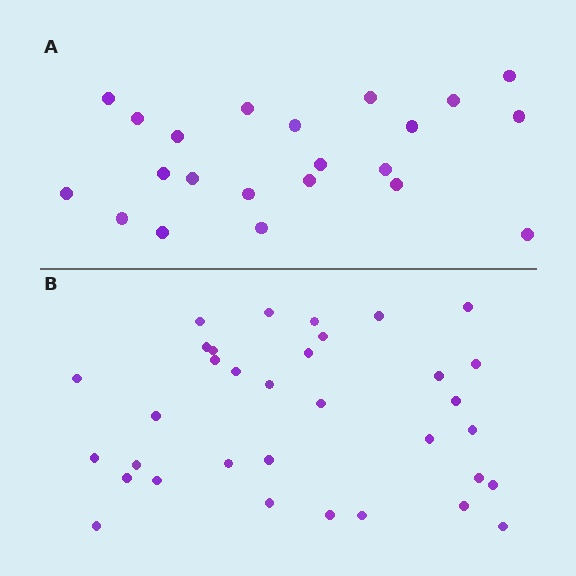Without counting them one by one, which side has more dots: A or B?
Region B (the bottom region) has more dots.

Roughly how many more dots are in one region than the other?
Region B has roughly 12 or so more dots than region A.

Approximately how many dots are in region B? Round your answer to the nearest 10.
About 30 dots. (The exact count is 34, which rounds to 30.)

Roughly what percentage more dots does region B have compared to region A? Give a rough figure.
About 55% more.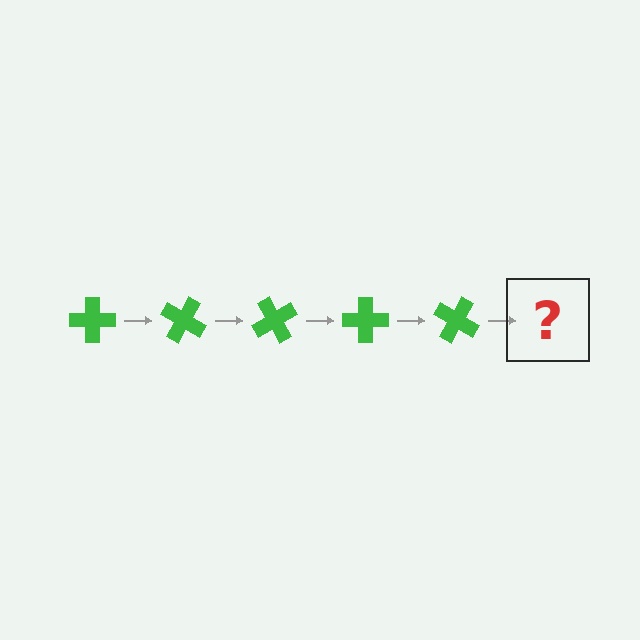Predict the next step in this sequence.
The next step is a green cross rotated 150 degrees.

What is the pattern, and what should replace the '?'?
The pattern is that the cross rotates 30 degrees each step. The '?' should be a green cross rotated 150 degrees.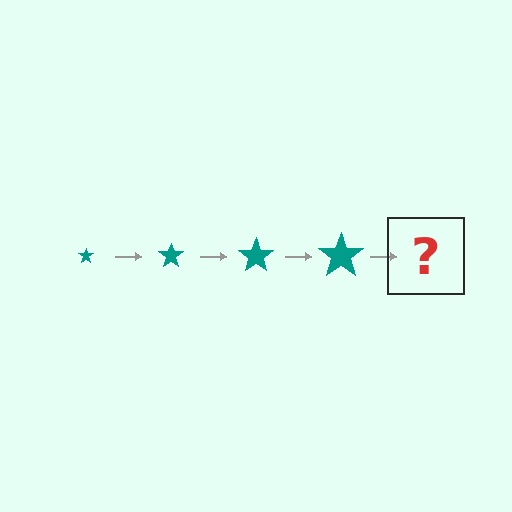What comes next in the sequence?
The next element should be a teal star, larger than the previous one.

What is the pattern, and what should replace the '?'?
The pattern is that the star gets progressively larger each step. The '?' should be a teal star, larger than the previous one.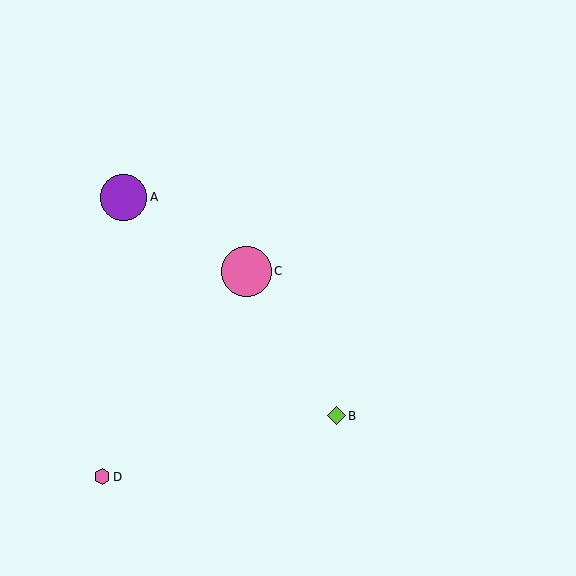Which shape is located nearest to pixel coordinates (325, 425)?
The lime diamond (labeled B) at (336, 416) is nearest to that location.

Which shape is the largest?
The pink circle (labeled C) is the largest.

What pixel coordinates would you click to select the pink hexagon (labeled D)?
Click at (102, 477) to select the pink hexagon D.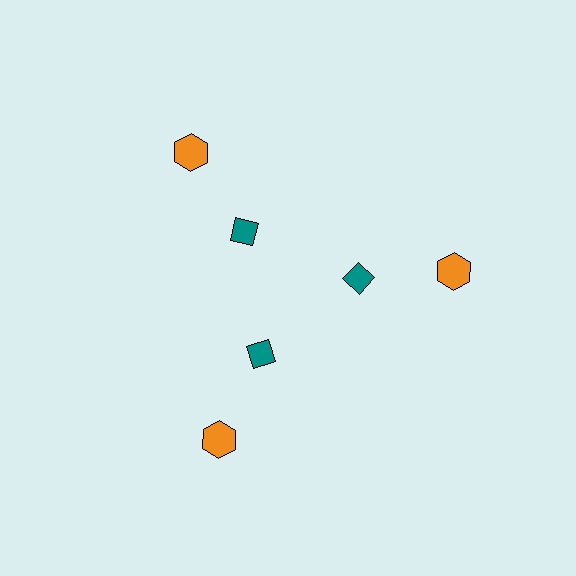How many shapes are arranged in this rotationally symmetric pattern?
There are 6 shapes, arranged in 3 groups of 2.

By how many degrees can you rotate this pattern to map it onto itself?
The pattern maps onto itself every 120 degrees of rotation.